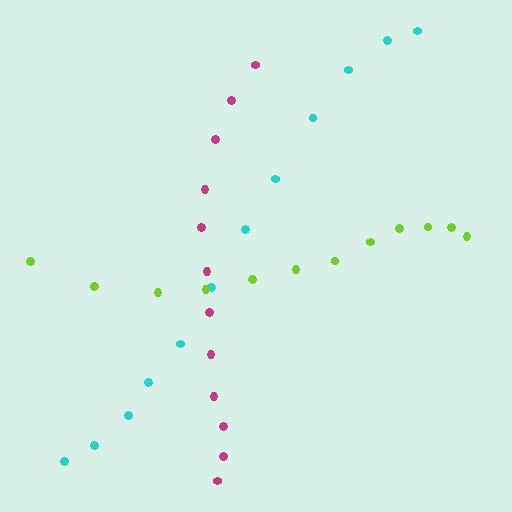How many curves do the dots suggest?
There are 3 distinct paths.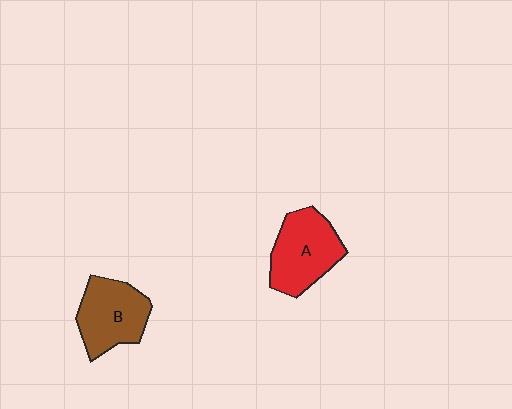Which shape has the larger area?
Shape A (red).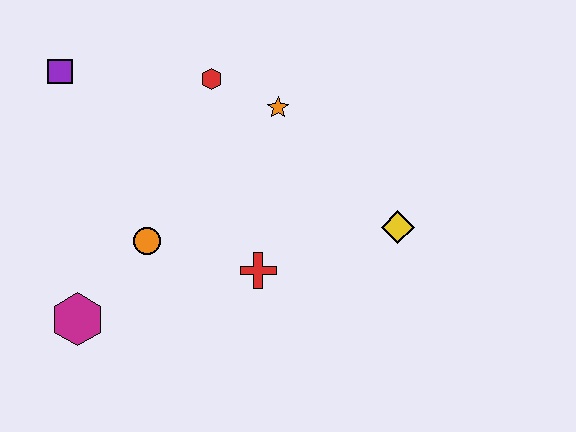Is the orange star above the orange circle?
Yes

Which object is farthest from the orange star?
The magenta hexagon is farthest from the orange star.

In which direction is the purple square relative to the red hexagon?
The purple square is to the left of the red hexagon.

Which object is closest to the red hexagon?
The orange star is closest to the red hexagon.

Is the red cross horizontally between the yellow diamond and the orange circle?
Yes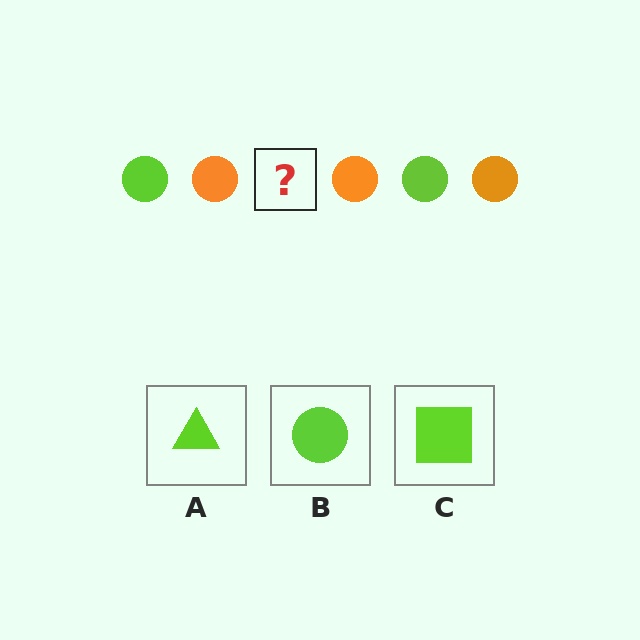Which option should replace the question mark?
Option B.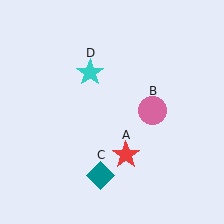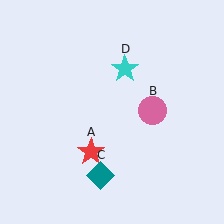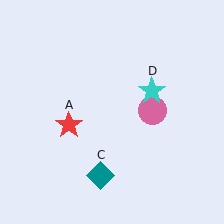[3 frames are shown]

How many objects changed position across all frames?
2 objects changed position: red star (object A), cyan star (object D).